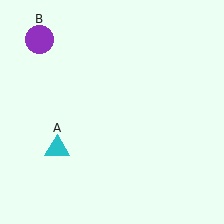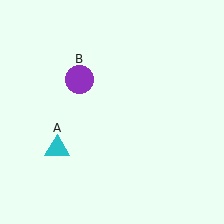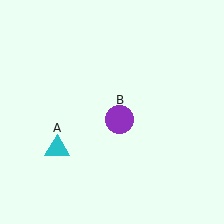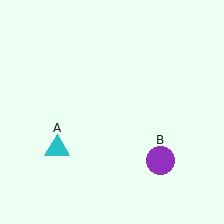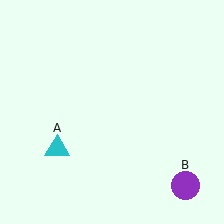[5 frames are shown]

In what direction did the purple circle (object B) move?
The purple circle (object B) moved down and to the right.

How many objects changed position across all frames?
1 object changed position: purple circle (object B).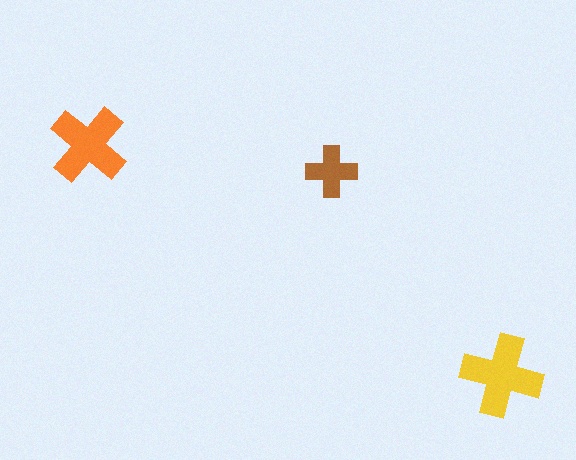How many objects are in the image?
There are 3 objects in the image.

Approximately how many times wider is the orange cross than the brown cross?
About 1.5 times wider.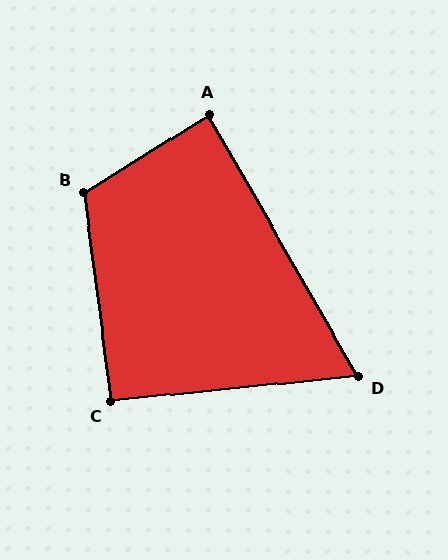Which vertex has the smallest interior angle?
D, at approximately 66 degrees.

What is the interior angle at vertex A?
Approximately 88 degrees (approximately right).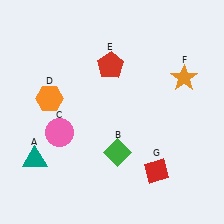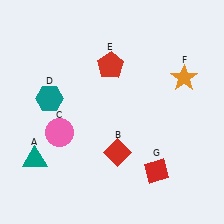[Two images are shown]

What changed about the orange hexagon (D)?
In Image 1, D is orange. In Image 2, it changed to teal.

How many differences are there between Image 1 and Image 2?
There are 2 differences between the two images.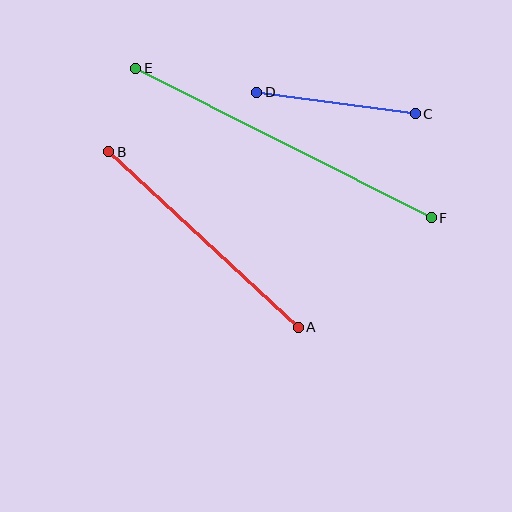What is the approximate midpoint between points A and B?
The midpoint is at approximately (203, 240) pixels.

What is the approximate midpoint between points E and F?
The midpoint is at approximately (283, 143) pixels.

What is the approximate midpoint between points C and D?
The midpoint is at approximately (336, 103) pixels.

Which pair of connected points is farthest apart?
Points E and F are farthest apart.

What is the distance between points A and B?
The distance is approximately 258 pixels.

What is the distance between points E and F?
The distance is approximately 331 pixels.